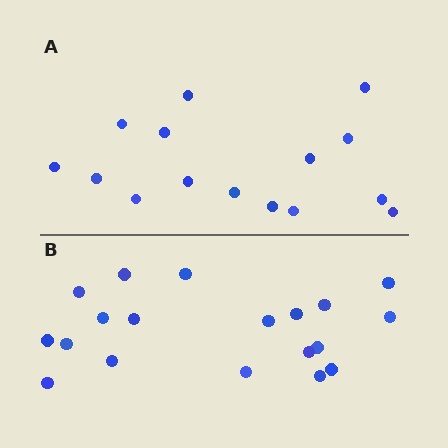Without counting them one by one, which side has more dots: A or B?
Region B (the bottom region) has more dots.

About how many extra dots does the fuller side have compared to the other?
Region B has about 4 more dots than region A.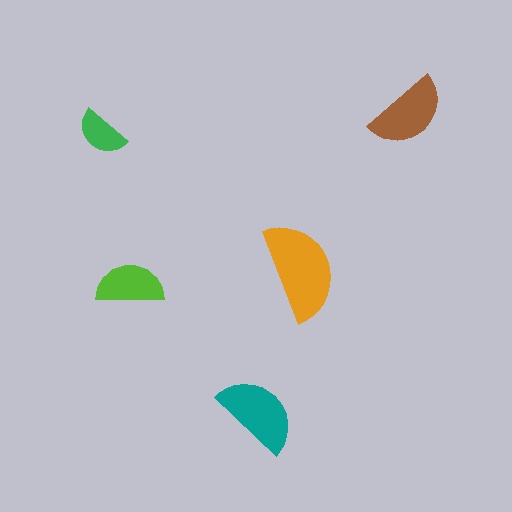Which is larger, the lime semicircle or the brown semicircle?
The brown one.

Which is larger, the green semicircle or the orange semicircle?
The orange one.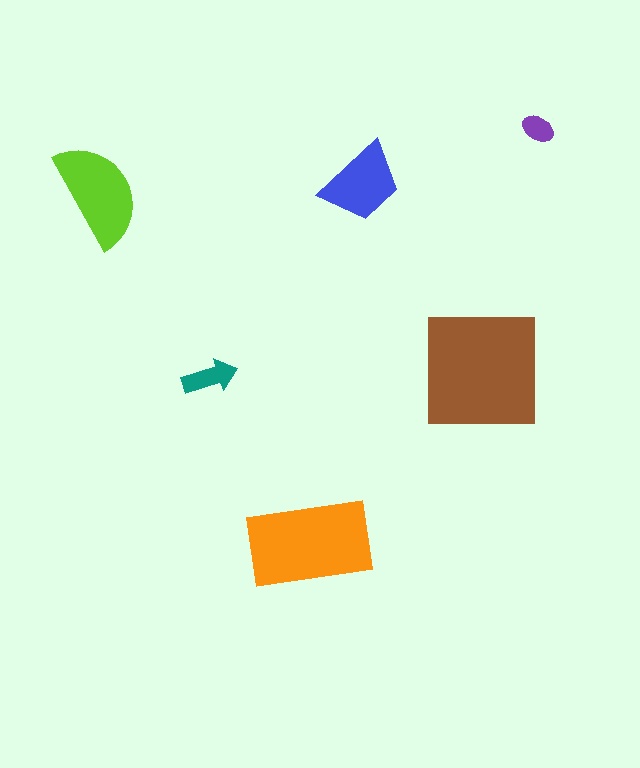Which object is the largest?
The brown square.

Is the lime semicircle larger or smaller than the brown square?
Smaller.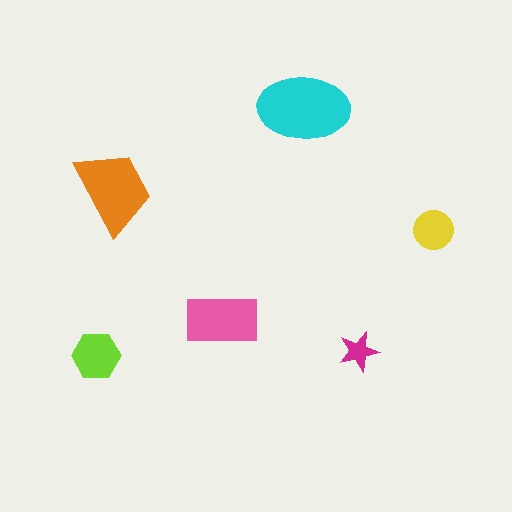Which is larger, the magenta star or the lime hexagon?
The lime hexagon.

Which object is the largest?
The cyan ellipse.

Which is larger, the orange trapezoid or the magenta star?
The orange trapezoid.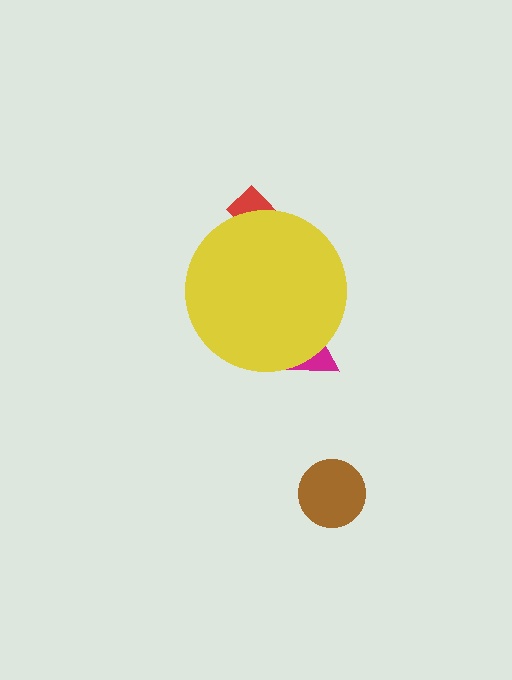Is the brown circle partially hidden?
No, the brown circle is fully visible.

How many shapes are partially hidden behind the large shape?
2 shapes are partially hidden.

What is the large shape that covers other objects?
A yellow circle.